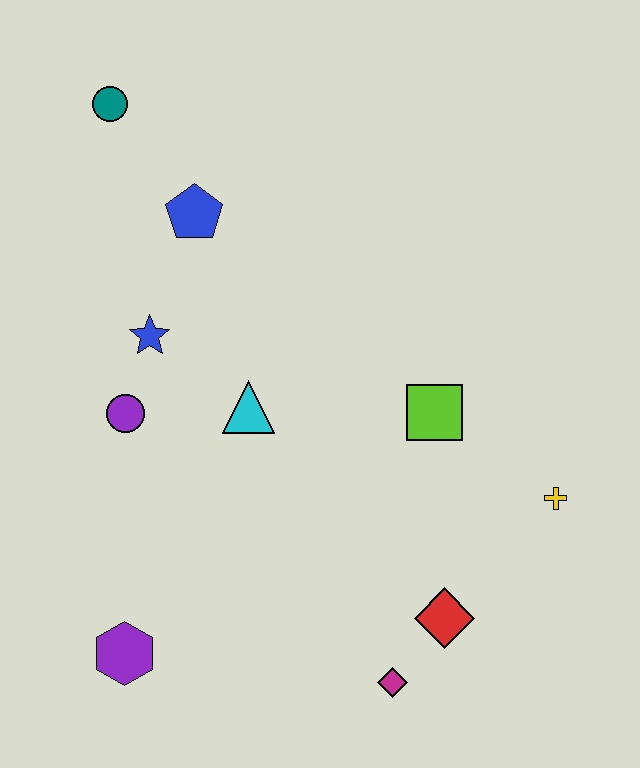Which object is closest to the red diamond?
The magenta diamond is closest to the red diamond.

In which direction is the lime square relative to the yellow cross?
The lime square is to the left of the yellow cross.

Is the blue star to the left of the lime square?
Yes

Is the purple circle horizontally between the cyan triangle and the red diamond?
No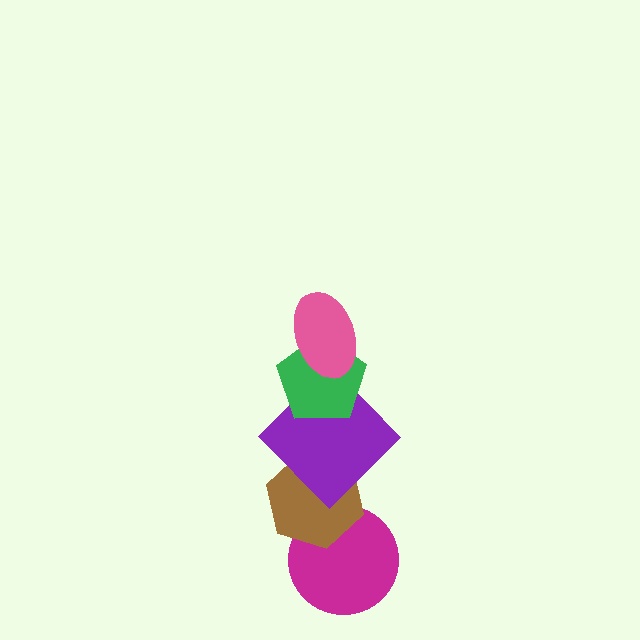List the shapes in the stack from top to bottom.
From top to bottom: the pink ellipse, the green pentagon, the purple diamond, the brown hexagon, the magenta circle.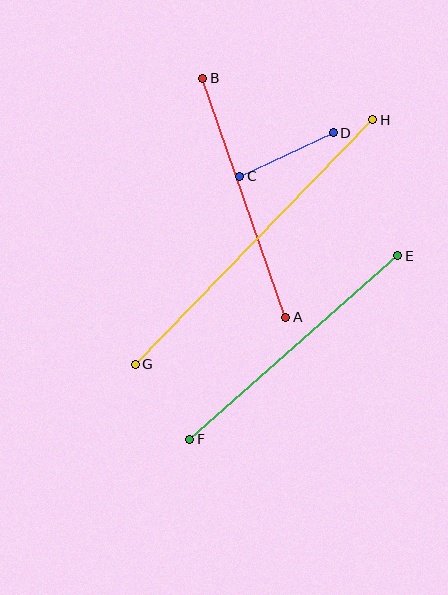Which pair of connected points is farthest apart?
Points G and H are farthest apart.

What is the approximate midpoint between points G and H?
The midpoint is at approximately (254, 242) pixels.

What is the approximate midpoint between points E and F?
The midpoint is at approximately (294, 347) pixels.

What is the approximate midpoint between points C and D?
The midpoint is at approximately (286, 155) pixels.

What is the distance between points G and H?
The distance is approximately 341 pixels.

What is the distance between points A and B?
The distance is approximately 253 pixels.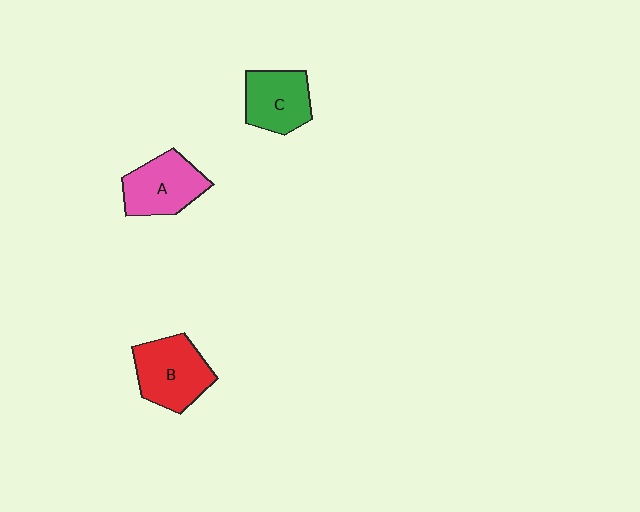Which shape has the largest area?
Shape B (red).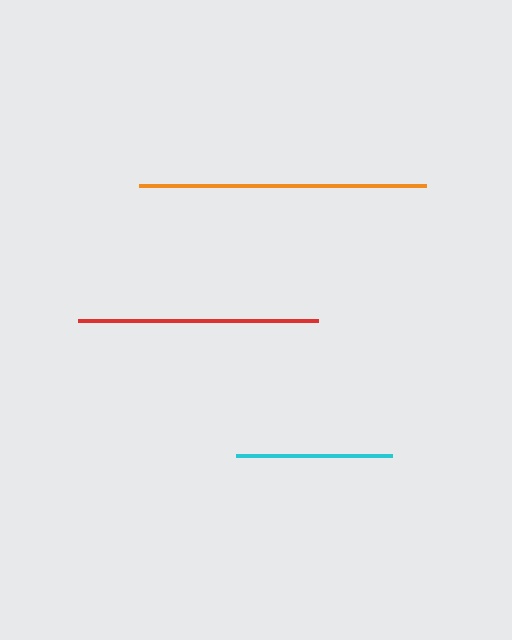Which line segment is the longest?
The orange line is the longest at approximately 286 pixels.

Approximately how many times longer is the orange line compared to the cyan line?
The orange line is approximately 1.8 times the length of the cyan line.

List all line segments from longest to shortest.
From longest to shortest: orange, red, cyan.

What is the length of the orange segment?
The orange segment is approximately 286 pixels long.